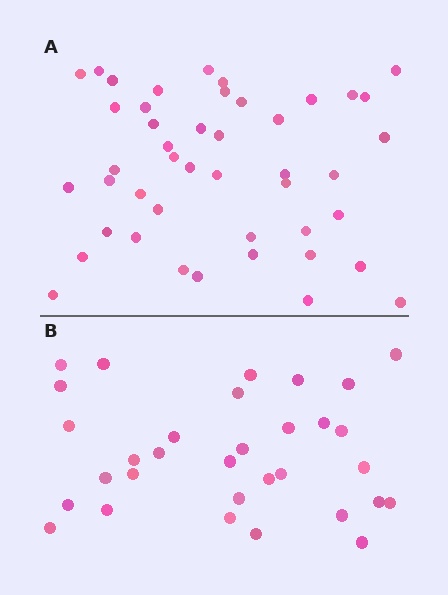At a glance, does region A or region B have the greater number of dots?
Region A (the top region) has more dots.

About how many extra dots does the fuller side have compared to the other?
Region A has approximately 15 more dots than region B.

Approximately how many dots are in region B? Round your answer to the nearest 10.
About 30 dots. (The exact count is 32, which rounds to 30.)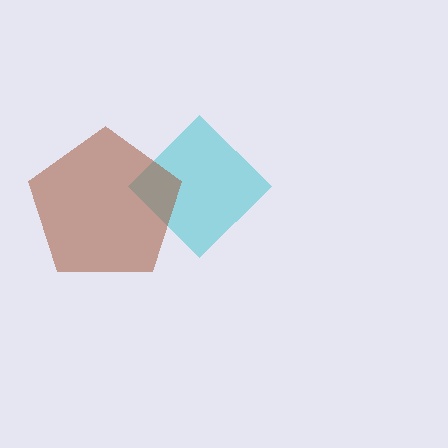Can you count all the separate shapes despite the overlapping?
Yes, there are 2 separate shapes.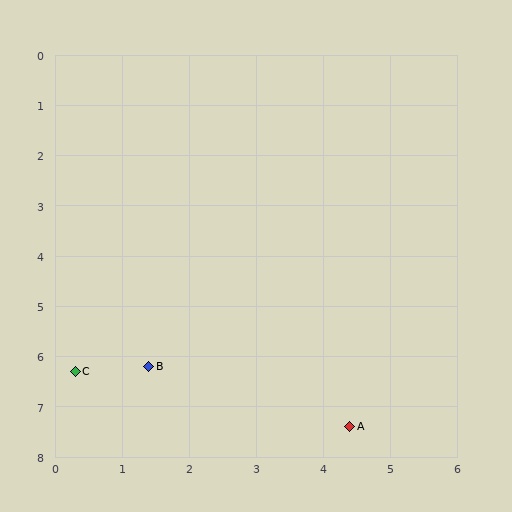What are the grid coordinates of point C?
Point C is at approximately (0.3, 6.3).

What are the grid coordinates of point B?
Point B is at approximately (1.4, 6.2).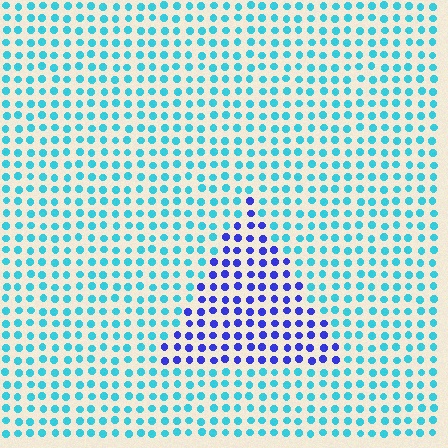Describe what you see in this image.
The image is filled with small cyan elements in a uniform arrangement. A triangle-shaped region is visible where the elements are tinted to a slightly different hue, forming a subtle color boundary.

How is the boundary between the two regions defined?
The boundary is defined purely by a slight shift in hue (about 54 degrees). Spacing, size, and orientation are identical on both sides.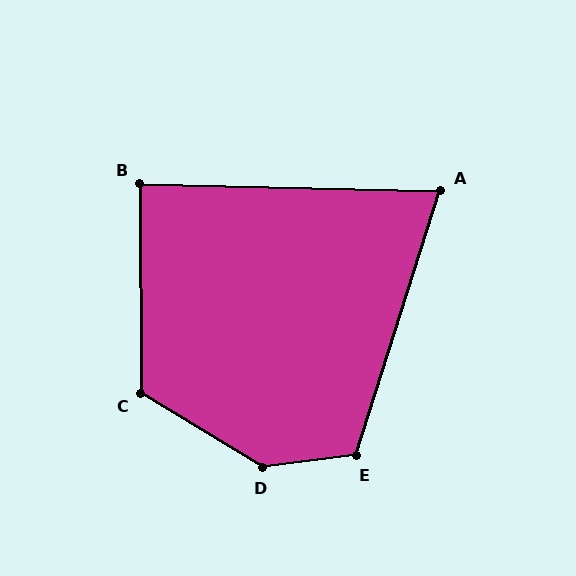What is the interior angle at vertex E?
Approximately 115 degrees (obtuse).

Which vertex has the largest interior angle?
D, at approximately 142 degrees.